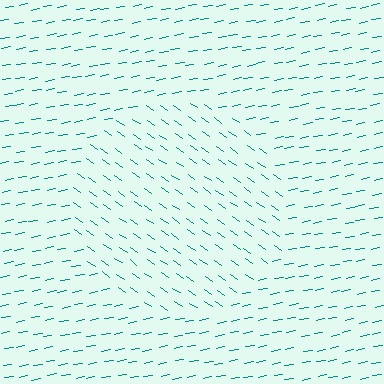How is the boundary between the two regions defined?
The boundary is defined purely by a change in line orientation (approximately 45 degrees difference). All lines are the same color and thickness.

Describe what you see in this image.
The image is filled with small teal line segments. A circle region in the image has lines oriented differently from the surrounding lines, creating a visible texture boundary.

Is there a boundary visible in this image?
Yes, there is a texture boundary formed by a change in line orientation.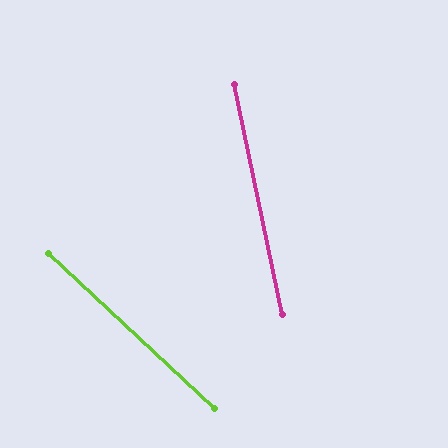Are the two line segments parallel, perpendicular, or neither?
Neither parallel nor perpendicular — they differ by about 35°.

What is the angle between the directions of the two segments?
Approximately 35 degrees.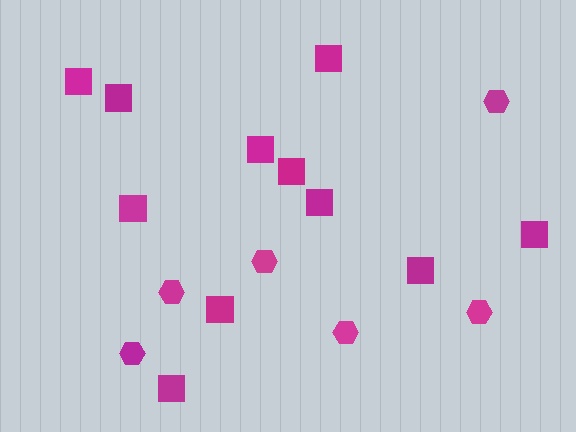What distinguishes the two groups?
There are 2 groups: one group of squares (11) and one group of hexagons (6).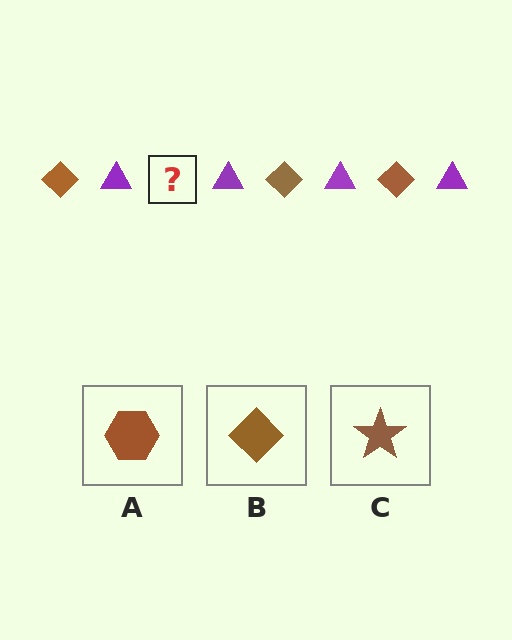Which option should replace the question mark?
Option B.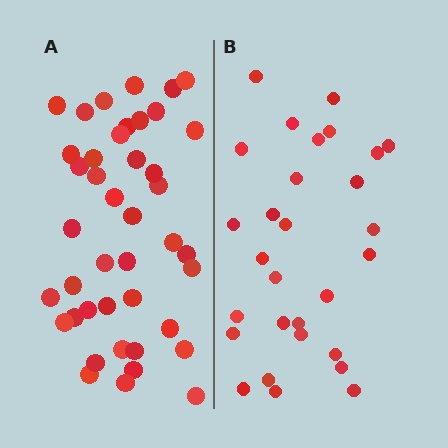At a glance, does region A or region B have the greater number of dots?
Region A (the left region) has more dots.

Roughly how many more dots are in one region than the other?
Region A has approximately 15 more dots than region B.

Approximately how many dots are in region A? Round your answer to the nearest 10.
About 40 dots. (The exact count is 42, which rounds to 40.)